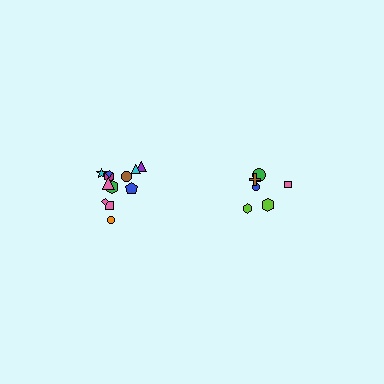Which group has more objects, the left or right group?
The left group.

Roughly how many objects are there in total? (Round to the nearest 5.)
Roughly 20 objects in total.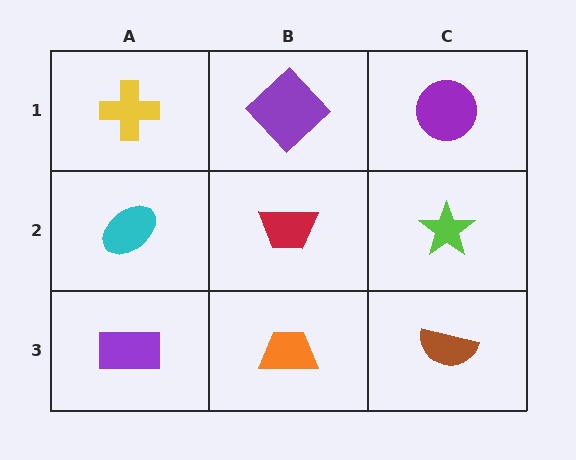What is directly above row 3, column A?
A cyan ellipse.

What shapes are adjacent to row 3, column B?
A red trapezoid (row 2, column B), a purple rectangle (row 3, column A), a brown semicircle (row 3, column C).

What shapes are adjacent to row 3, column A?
A cyan ellipse (row 2, column A), an orange trapezoid (row 3, column B).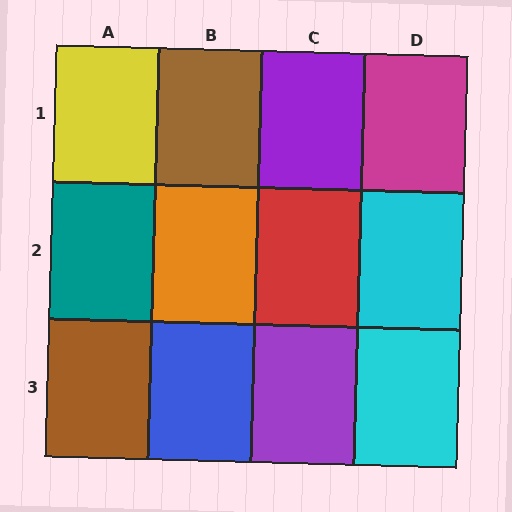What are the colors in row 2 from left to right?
Teal, orange, red, cyan.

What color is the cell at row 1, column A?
Yellow.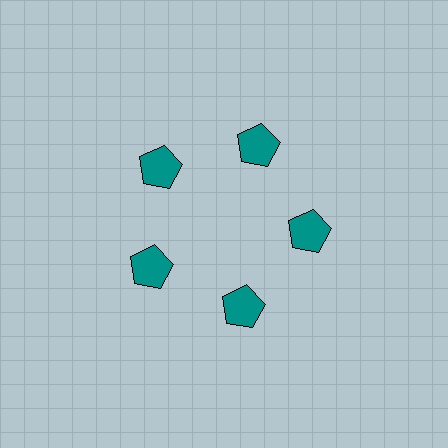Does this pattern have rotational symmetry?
Yes, this pattern has 5-fold rotational symmetry. It looks the same after rotating 72 degrees around the center.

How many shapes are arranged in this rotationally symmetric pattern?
There are 5 shapes, arranged in 5 groups of 1.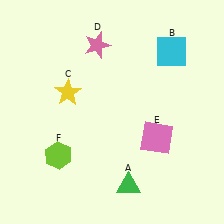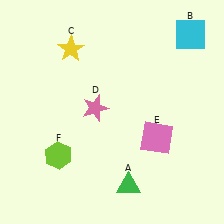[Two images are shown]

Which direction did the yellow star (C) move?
The yellow star (C) moved up.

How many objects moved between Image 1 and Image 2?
3 objects moved between the two images.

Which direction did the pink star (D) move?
The pink star (D) moved down.